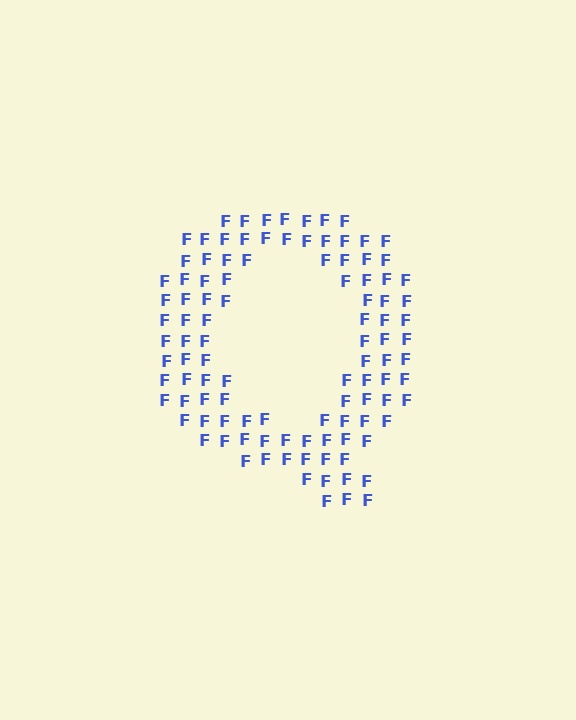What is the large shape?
The large shape is the letter Q.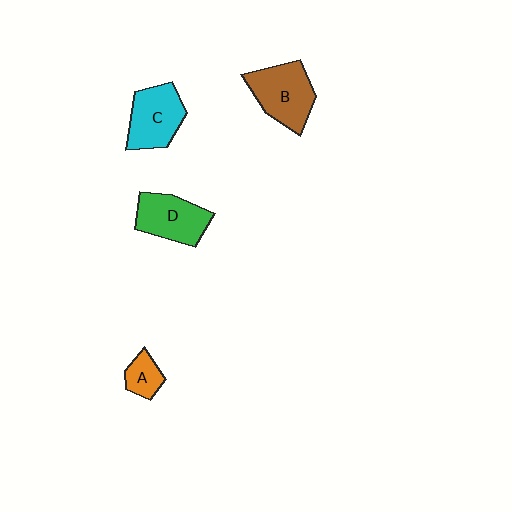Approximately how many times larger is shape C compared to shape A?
Approximately 2.3 times.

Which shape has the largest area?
Shape B (brown).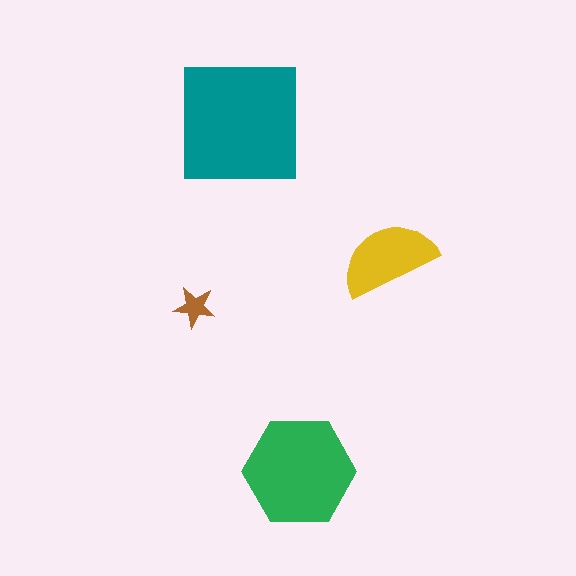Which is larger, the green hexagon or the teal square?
The teal square.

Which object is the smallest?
The brown star.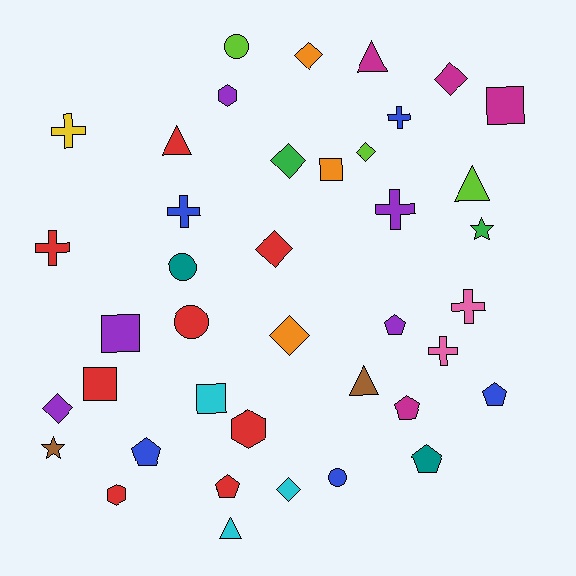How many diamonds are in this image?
There are 8 diamonds.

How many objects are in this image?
There are 40 objects.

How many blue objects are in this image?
There are 5 blue objects.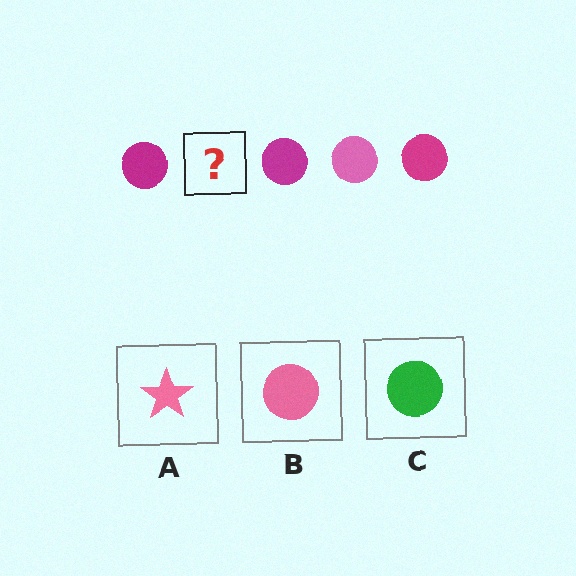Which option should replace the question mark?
Option B.